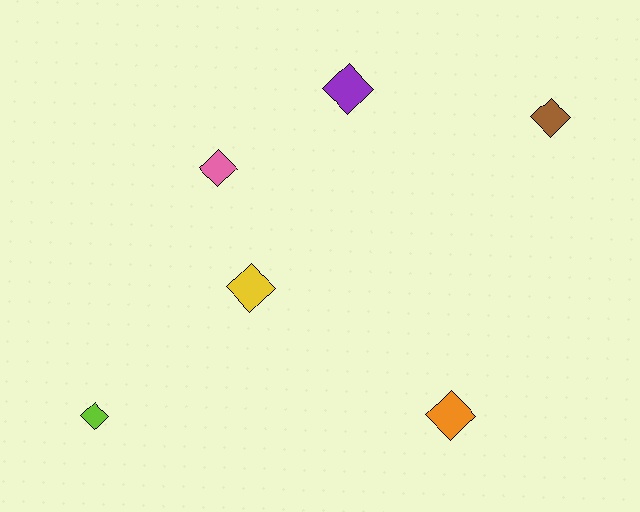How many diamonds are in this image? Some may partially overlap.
There are 6 diamonds.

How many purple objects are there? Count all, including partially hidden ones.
There is 1 purple object.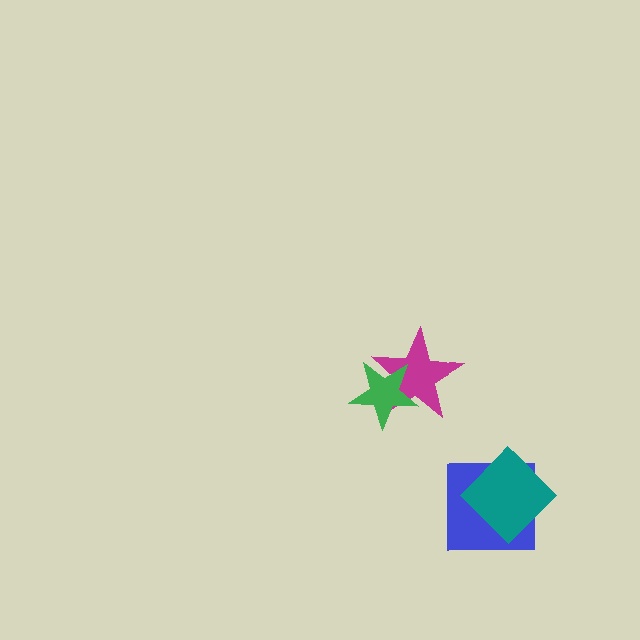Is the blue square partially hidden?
Yes, it is partially covered by another shape.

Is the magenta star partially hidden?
Yes, it is partially covered by another shape.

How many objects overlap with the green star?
1 object overlaps with the green star.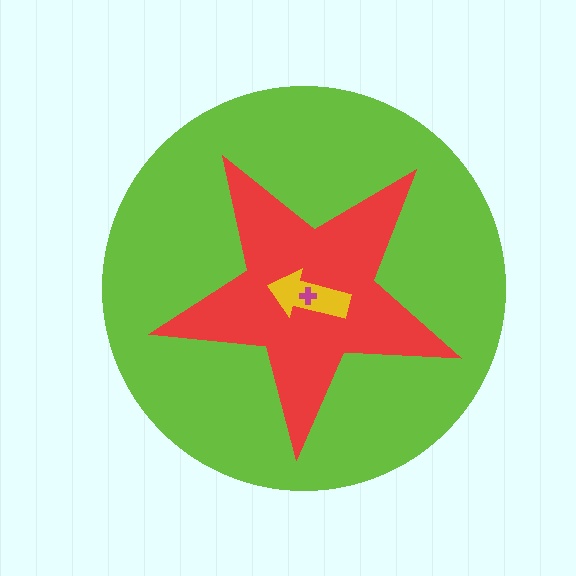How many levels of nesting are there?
4.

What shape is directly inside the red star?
The yellow arrow.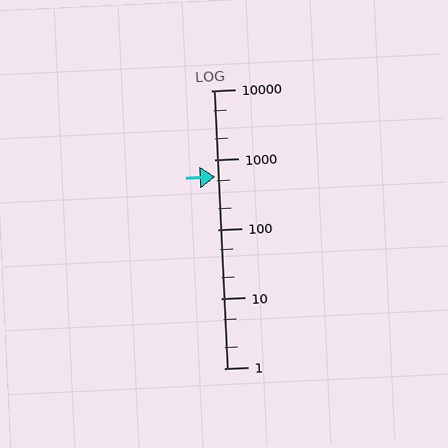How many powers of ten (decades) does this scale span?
The scale spans 4 decades, from 1 to 10000.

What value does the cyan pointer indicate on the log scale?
The pointer indicates approximately 570.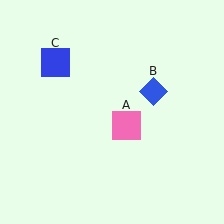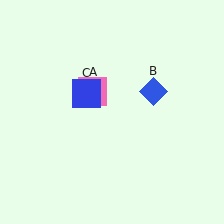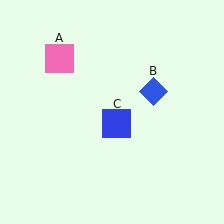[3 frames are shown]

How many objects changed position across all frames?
2 objects changed position: pink square (object A), blue square (object C).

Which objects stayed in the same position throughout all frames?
Blue diamond (object B) remained stationary.